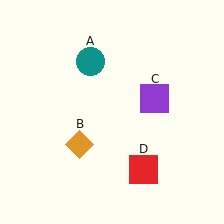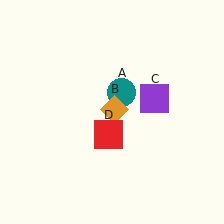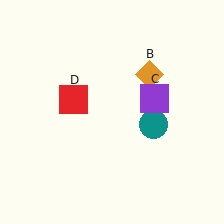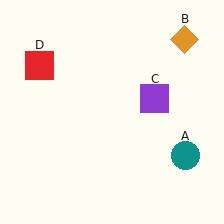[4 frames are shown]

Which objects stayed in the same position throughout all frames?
Purple square (object C) remained stationary.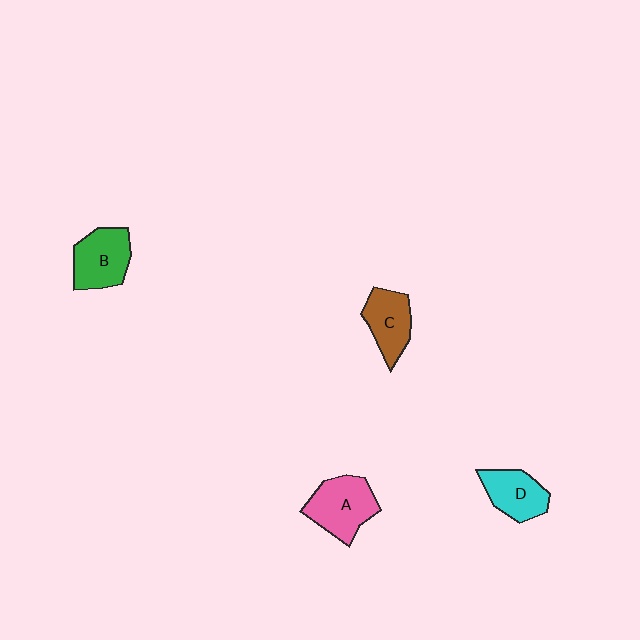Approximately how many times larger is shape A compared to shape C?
Approximately 1.3 times.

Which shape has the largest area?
Shape A (pink).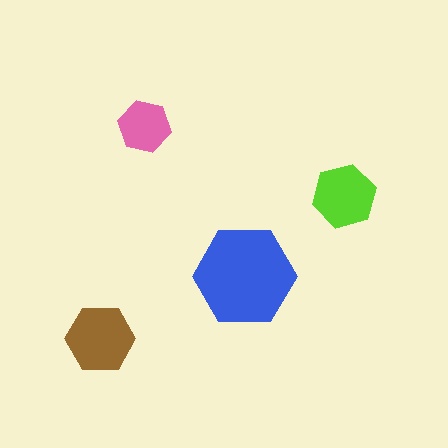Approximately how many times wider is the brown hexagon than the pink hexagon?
About 1.5 times wider.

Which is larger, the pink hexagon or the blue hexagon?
The blue one.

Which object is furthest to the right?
The lime hexagon is rightmost.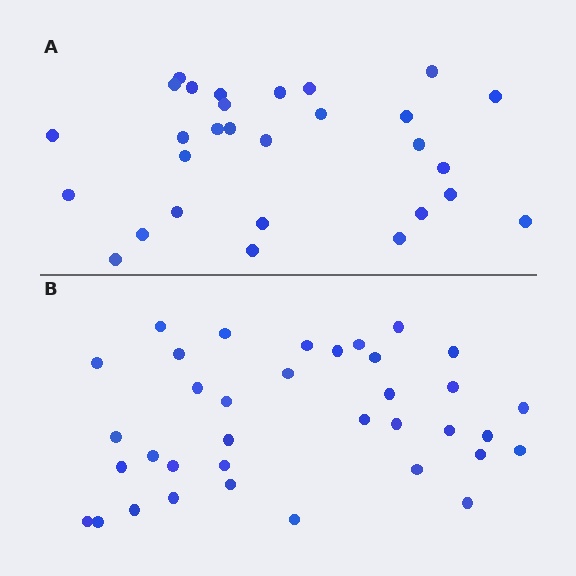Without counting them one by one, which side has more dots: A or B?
Region B (the bottom region) has more dots.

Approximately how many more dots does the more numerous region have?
Region B has roughly 8 or so more dots than region A.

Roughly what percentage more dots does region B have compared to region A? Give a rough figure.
About 25% more.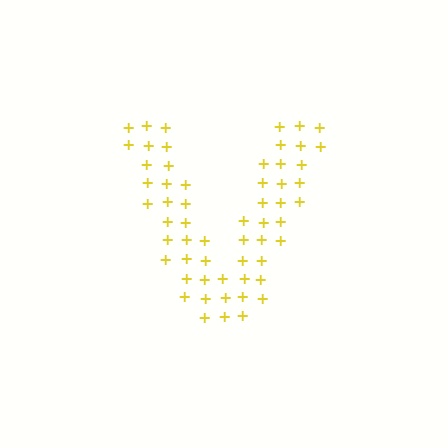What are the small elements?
The small elements are plus signs.